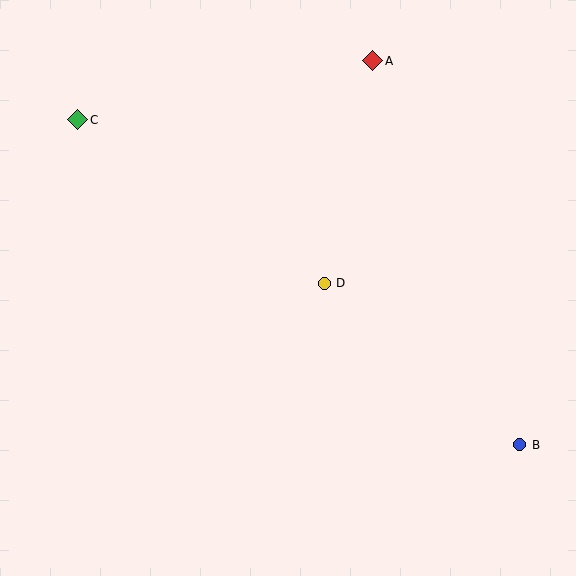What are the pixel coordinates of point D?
Point D is at (324, 283).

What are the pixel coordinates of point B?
Point B is at (519, 445).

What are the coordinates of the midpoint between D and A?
The midpoint between D and A is at (348, 172).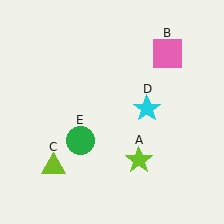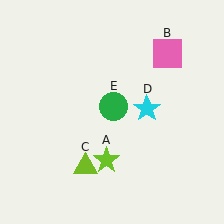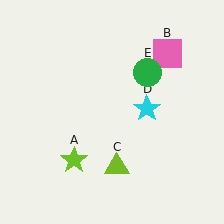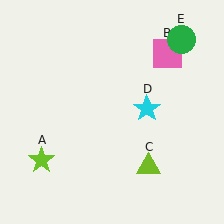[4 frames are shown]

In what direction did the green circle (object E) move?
The green circle (object E) moved up and to the right.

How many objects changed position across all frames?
3 objects changed position: lime star (object A), lime triangle (object C), green circle (object E).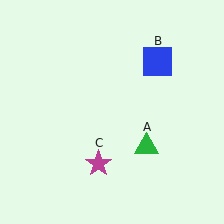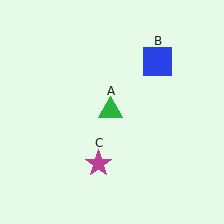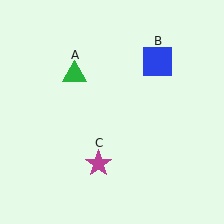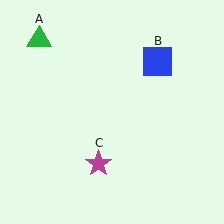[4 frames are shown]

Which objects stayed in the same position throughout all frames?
Blue square (object B) and magenta star (object C) remained stationary.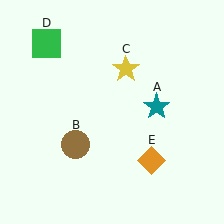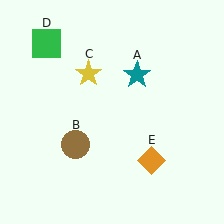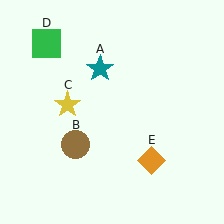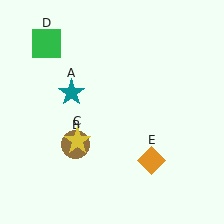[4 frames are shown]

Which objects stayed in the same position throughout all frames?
Brown circle (object B) and green square (object D) and orange diamond (object E) remained stationary.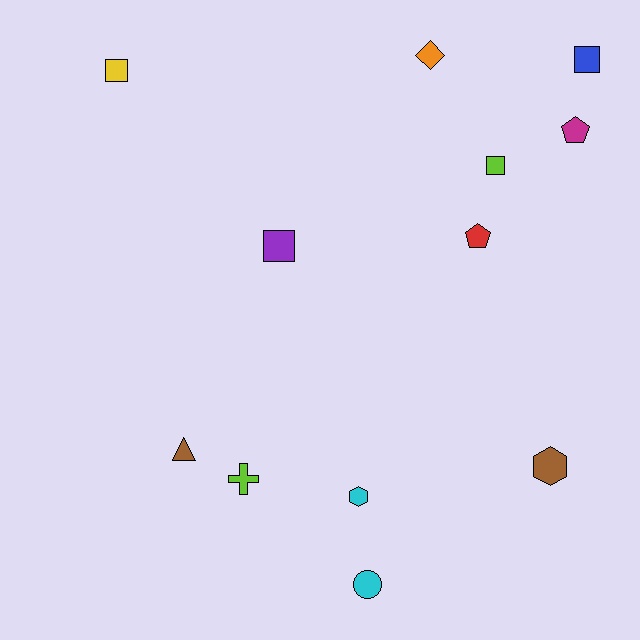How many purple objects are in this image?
There is 1 purple object.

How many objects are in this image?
There are 12 objects.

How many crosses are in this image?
There is 1 cross.